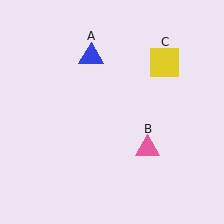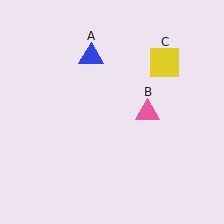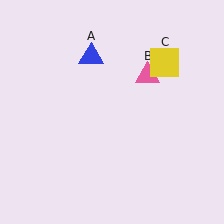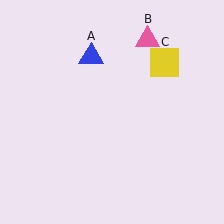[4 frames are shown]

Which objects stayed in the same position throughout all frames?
Blue triangle (object A) and yellow square (object C) remained stationary.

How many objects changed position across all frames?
1 object changed position: pink triangle (object B).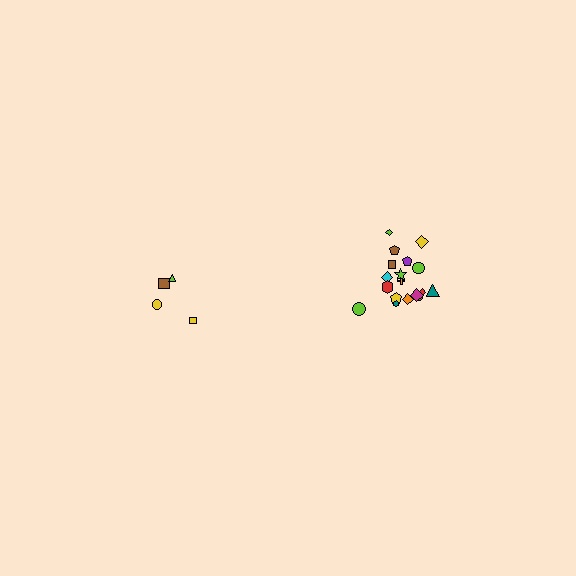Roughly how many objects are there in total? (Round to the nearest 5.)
Roughly 20 objects in total.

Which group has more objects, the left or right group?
The right group.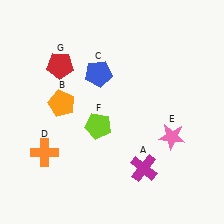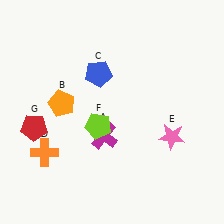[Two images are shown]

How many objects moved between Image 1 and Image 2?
2 objects moved between the two images.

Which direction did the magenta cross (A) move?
The magenta cross (A) moved left.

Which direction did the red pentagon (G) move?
The red pentagon (G) moved down.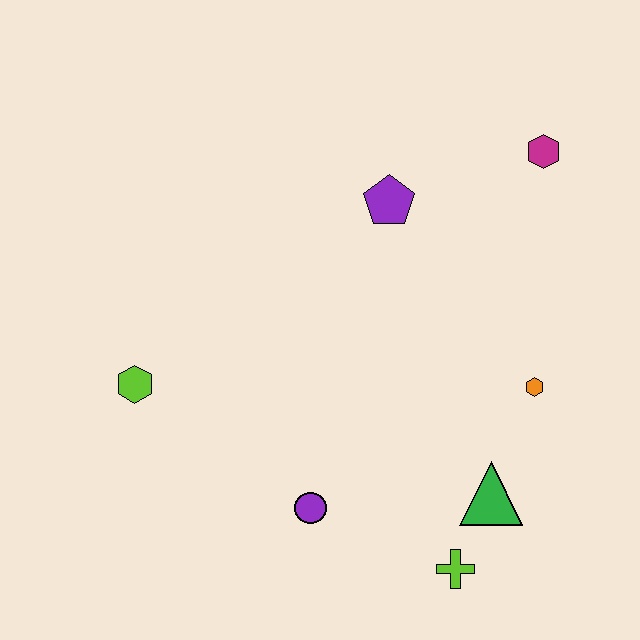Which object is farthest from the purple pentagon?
The lime cross is farthest from the purple pentagon.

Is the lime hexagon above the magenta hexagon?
No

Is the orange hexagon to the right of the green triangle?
Yes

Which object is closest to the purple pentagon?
The magenta hexagon is closest to the purple pentagon.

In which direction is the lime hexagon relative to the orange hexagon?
The lime hexagon is to the left of the orange hexagon.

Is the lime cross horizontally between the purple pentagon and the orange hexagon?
Yes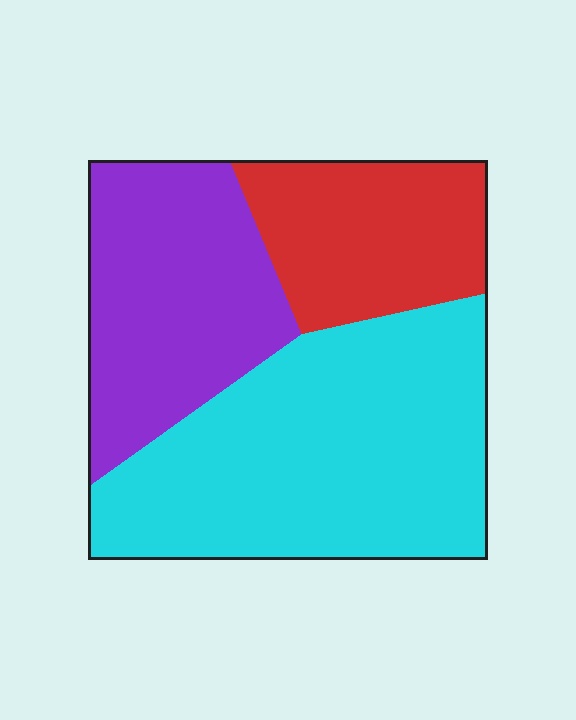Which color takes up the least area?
Red, at roughly 20%.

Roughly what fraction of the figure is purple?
Purple covers around 30% of the figure.